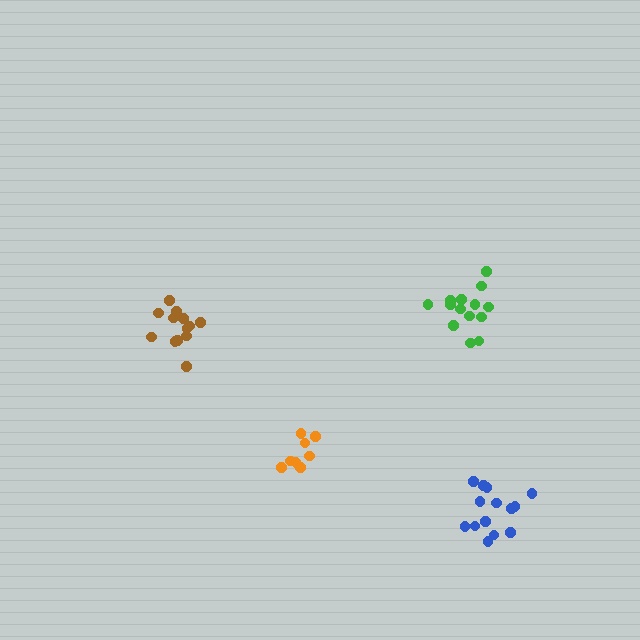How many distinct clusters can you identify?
There are 4 distinct clusters.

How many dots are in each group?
Group 1: 8 dots, Group 2: 14 dots, Group 3: 13 dots, Group 4: 14 dots (49 total).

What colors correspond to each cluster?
The clusters are colored: orange, green, brown, blue.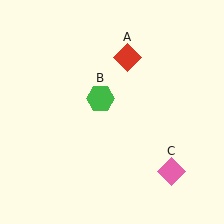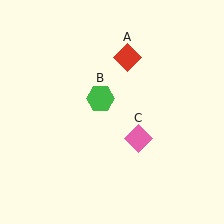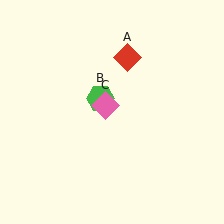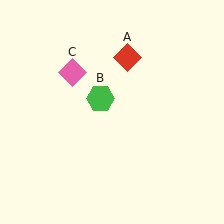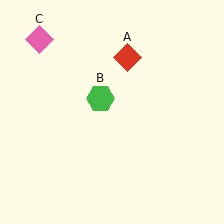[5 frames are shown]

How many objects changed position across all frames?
1 object changed position: pink diamond (object C).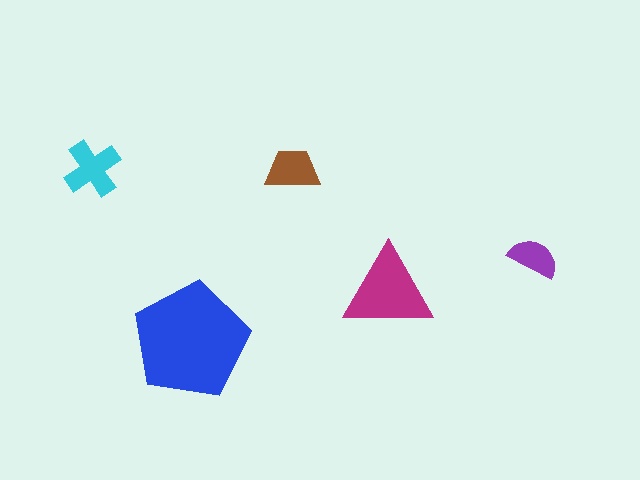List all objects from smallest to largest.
The purple semicircle, the brown trapezoid, the cyan cross, the magenta triangle, the blue pentagon.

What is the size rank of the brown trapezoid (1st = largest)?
4th.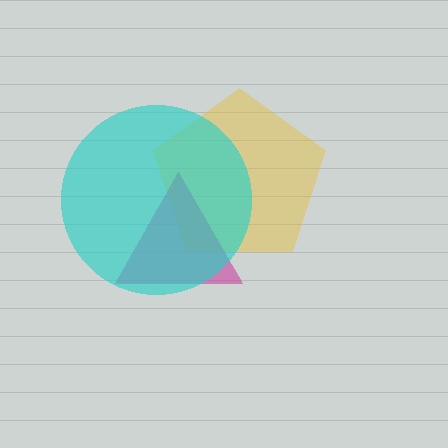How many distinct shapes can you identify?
There are 3 distinct shapes: a yellow pentagon, a magenta triangle, a cyan circle.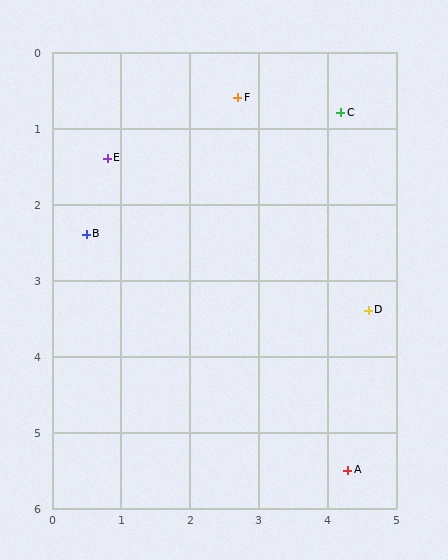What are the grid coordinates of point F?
Point F is at approximately (2.7, 0.6).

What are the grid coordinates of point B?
Point B is at approximately (0.5, 2.4).